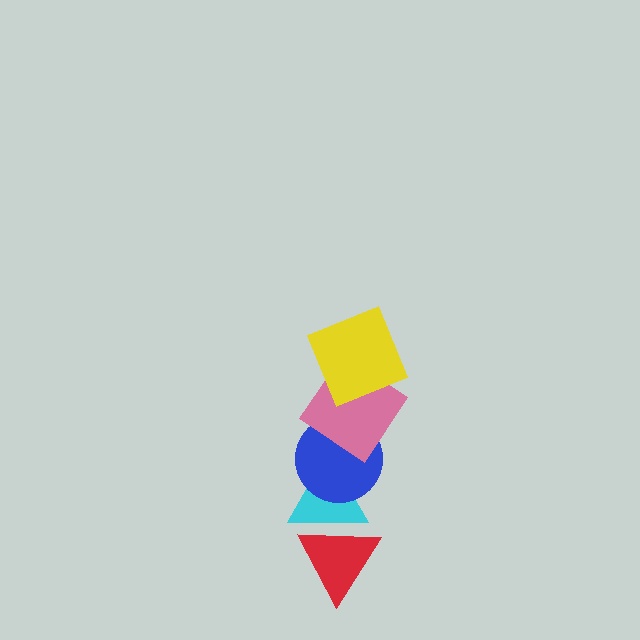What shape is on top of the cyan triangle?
The blue circle is on top of the cyan triangle.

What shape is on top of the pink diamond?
The yellow square is on top of the pink diamond.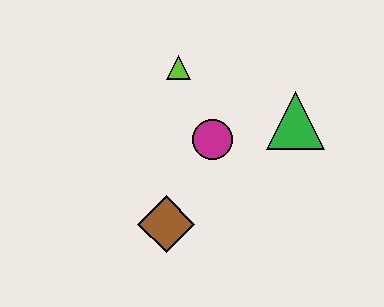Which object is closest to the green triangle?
The magenta circle is closest to the green triangle.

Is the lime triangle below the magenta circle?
No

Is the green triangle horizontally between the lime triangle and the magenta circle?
No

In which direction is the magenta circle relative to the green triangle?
The magenta circle is to the left of the green triangle.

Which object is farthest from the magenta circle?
The brown diamond is farthest from the magenta circle.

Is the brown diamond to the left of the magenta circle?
Yes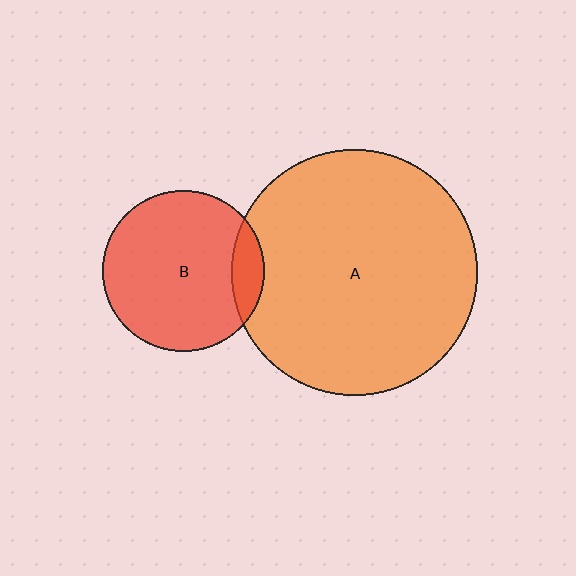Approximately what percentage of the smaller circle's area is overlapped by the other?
Approximately 10%.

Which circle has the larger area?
Circle A (orange).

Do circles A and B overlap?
Yes.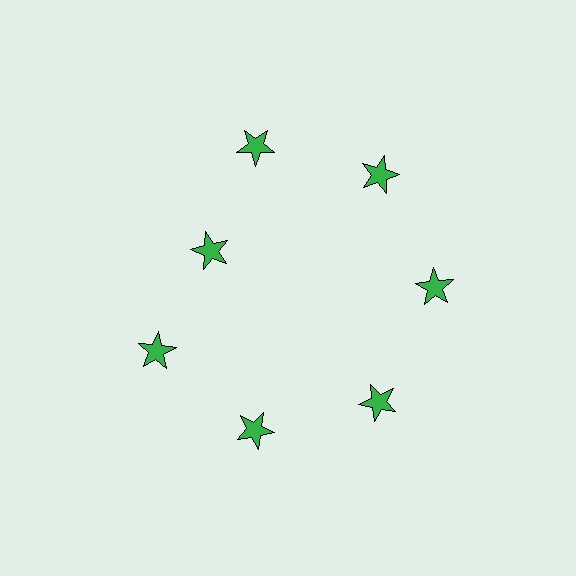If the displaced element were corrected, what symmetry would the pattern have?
It would have 7-fold rotational symmetry — the pattern would map onto itself every 51 degrees.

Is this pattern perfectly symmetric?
No. The 7 green stars are arranged in a ring, but one element near the 10 o'clock position is pulled inward toward the center, breaking the 7-fold rotational symmetry.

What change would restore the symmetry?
The symmetry would be restored by moving it outward, back onto the ring so that all 7 stars sit at equal angles and equal distance from the center.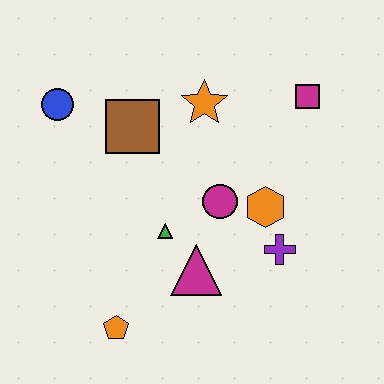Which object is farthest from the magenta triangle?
The blue circle is farthest from the magenta triangle.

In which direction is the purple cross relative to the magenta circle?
The purple cross is to the right of the magenta circle.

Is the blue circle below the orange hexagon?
No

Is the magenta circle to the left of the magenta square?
Yes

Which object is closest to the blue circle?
The brown square is closest to the blue circle.